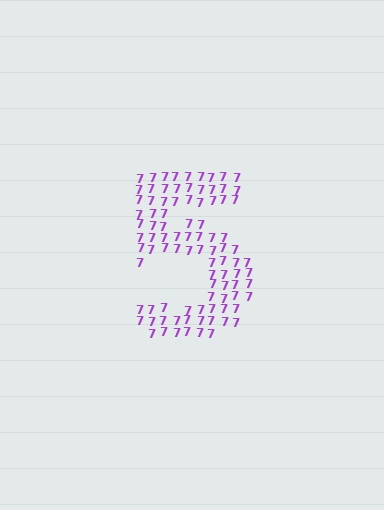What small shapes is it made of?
It is made of small digit 7's.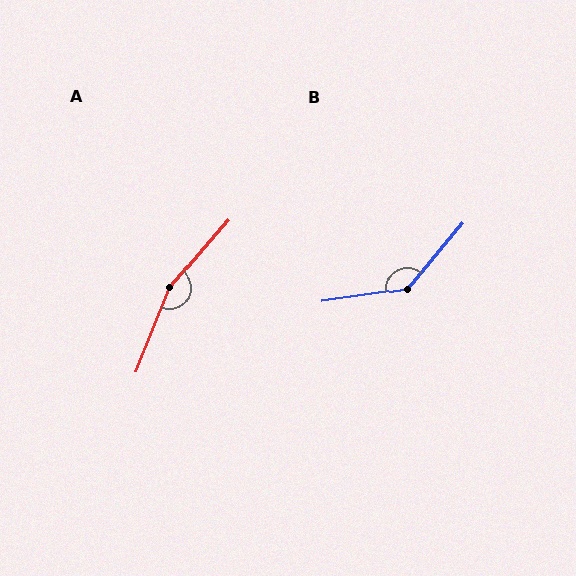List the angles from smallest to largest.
B (138°), A (161°).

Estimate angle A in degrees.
Approximately 161 degrees.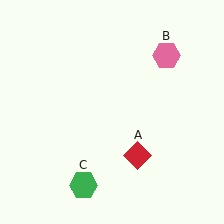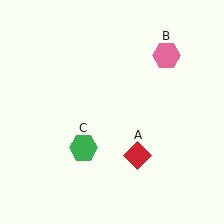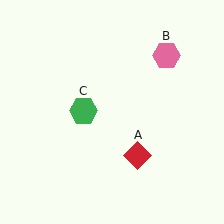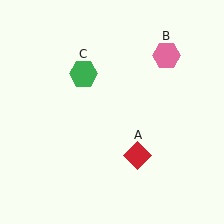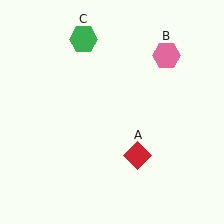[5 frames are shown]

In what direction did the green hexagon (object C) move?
The green hexagon (object C) moved up.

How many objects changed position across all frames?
1 object changed position: green hexagon (object C).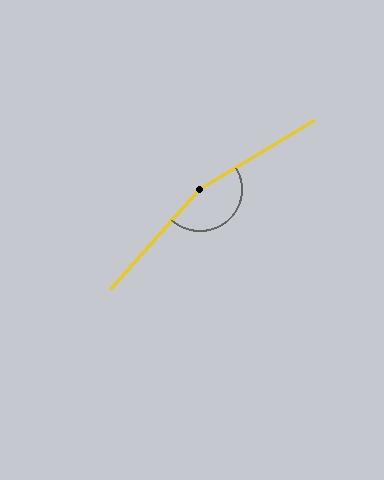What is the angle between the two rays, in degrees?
Approximately 163 degrees.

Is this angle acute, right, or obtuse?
It is obtuse.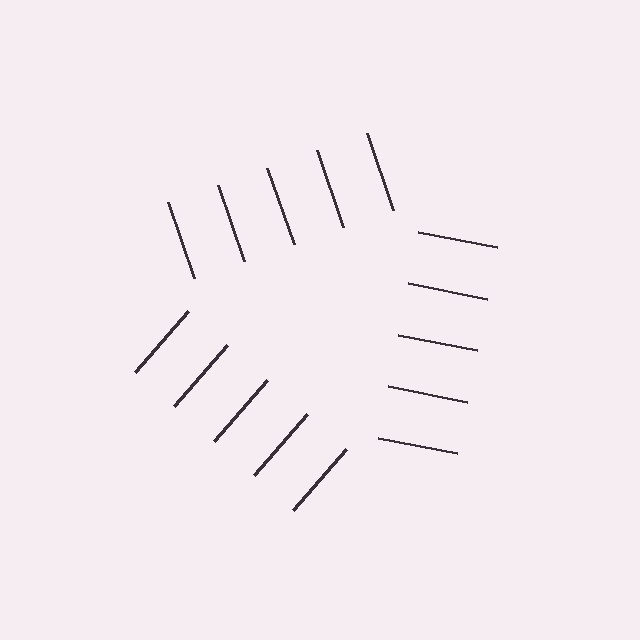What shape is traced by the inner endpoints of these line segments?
An illusory triangle — the line segments terminate on its edges but no continuous stroke is drawn.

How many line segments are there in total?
15 — 5 along each of the 3 edges.